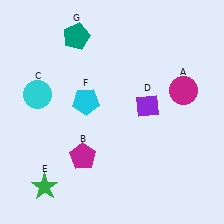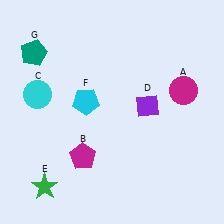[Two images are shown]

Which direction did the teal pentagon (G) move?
The teal pentagon (G) moved left.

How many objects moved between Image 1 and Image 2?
1 object moved between the two images.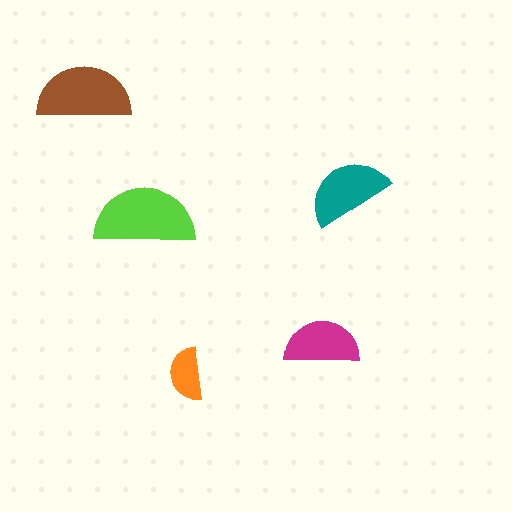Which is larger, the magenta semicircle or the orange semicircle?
The magenta one.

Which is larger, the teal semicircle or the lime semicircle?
The lime one.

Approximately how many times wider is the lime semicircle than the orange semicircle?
About 2 times wider.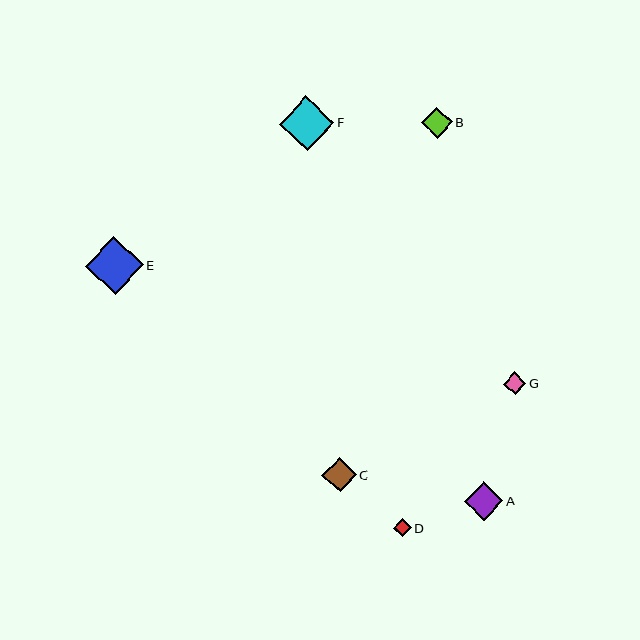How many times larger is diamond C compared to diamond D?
Diamond C is approximately 1.9 times the size of diamond D.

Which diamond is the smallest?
Diamond D is the smallest with a size of approximately 18 pixels.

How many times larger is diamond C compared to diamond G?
Diamond C is approximately 1.5 times the size of diamond G.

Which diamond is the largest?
Diamond E is the largest with a size of approximately 57 pixels.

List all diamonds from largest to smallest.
From largest to smallest: E, F, A, C, B, G, D.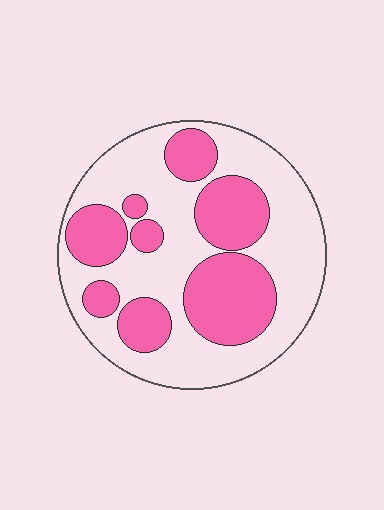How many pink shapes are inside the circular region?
8.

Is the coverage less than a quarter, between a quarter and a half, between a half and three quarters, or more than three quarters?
Between a quarter and a half.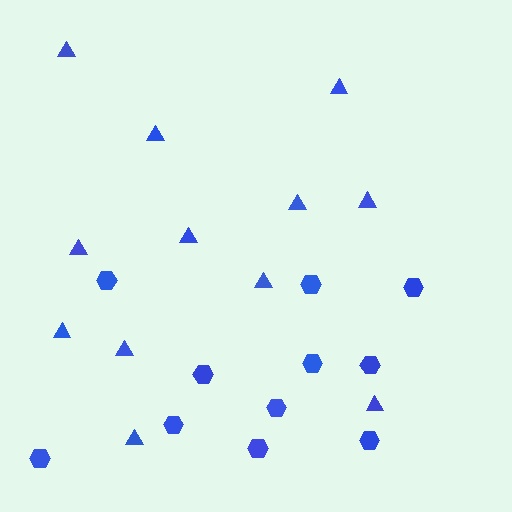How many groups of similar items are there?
There are 2 groups: one group of hexagons (11) and one group of triangles (12).